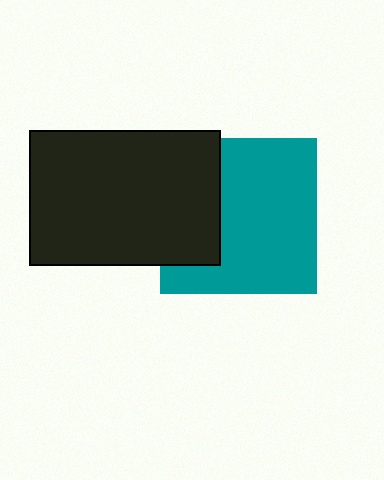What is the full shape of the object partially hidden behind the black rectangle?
The partially hidden object is a teal square.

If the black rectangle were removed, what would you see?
You would see the complete teal square.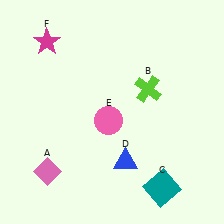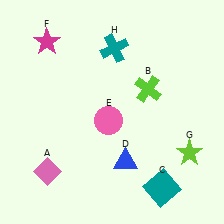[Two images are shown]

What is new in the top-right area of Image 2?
A teal cross (H) was added in the top-right area of Image 2.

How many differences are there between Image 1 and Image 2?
There are 2 differences between the two images.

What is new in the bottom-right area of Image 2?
A lime star (G) was added in the bottom-right area of Image 2.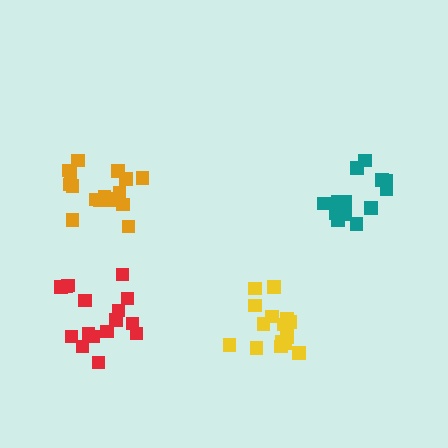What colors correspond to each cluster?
The clusters are colored: orange, red, teal, yellow.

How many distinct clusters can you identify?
There are 4 distinct clusters.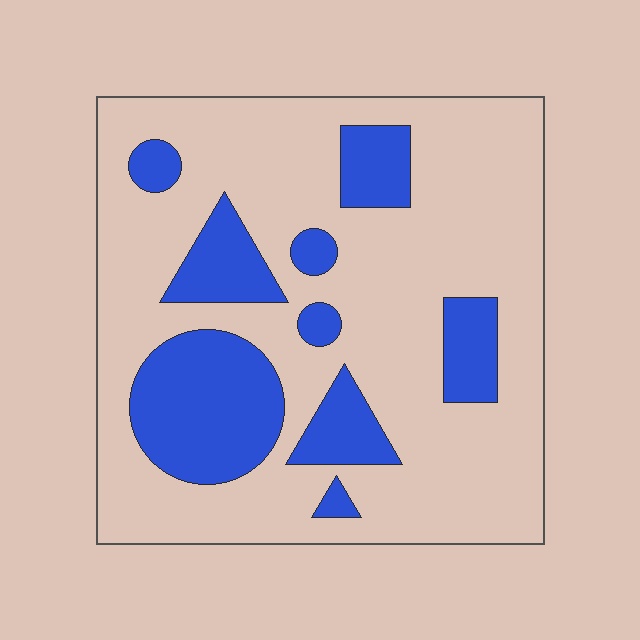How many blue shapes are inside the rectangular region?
9.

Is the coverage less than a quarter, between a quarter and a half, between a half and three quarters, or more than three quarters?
Between a quarter and a half.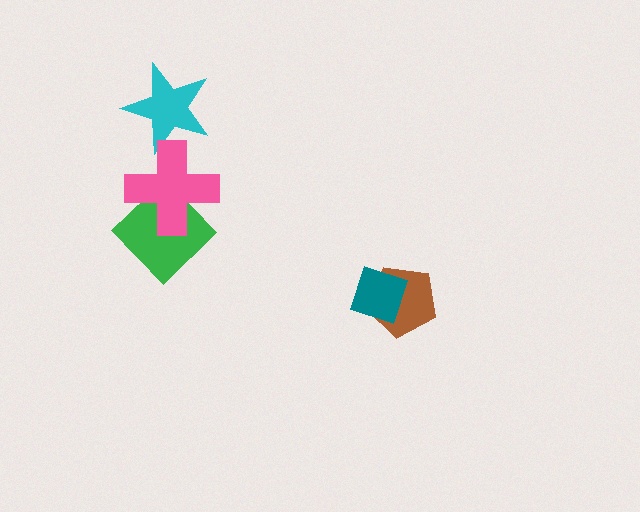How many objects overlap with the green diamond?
1 object overlaps with the green diamond.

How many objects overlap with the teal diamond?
1 object overlaps with the teal diamond.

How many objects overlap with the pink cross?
2 objects overlap with the pink cross.